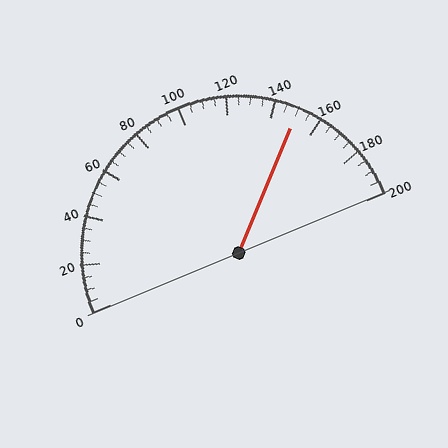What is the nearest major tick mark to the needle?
The nearest major tick mark is 160.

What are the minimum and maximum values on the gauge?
The gauge ranges from 0 to 200.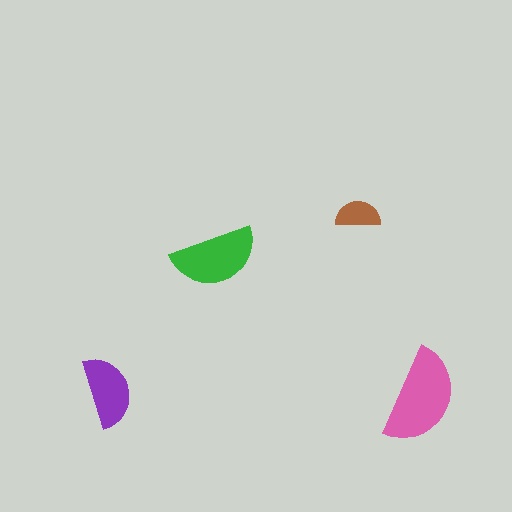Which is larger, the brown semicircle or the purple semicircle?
The purple one.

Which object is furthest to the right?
The pink semicircle is rightmost.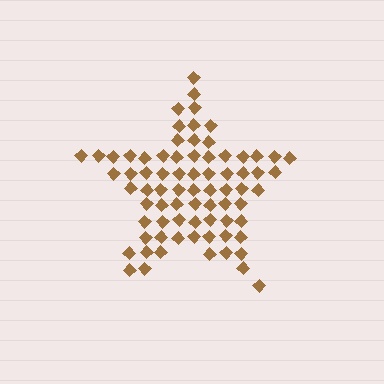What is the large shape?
The large shape is a star.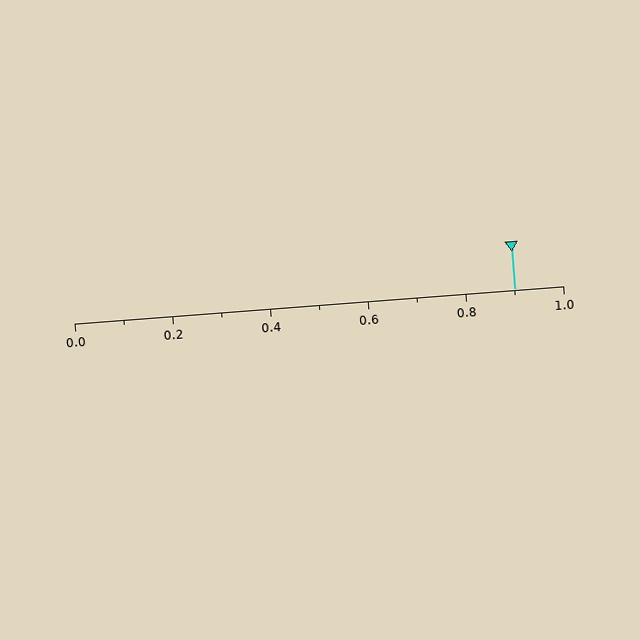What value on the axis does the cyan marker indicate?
The marker indicates approximately 0.9.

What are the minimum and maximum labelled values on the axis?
The axis runs from 0.0 to 1.0.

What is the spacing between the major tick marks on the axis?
The major ticks are spaced 0.2 apart.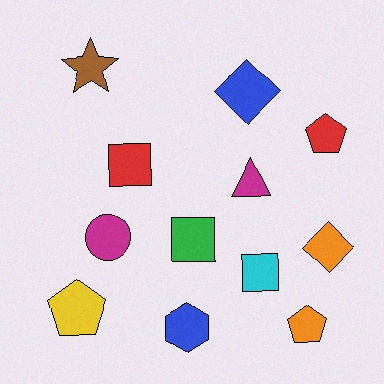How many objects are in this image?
There are 12 objects.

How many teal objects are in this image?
There are no teal objects.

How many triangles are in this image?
There is 1 triangle.